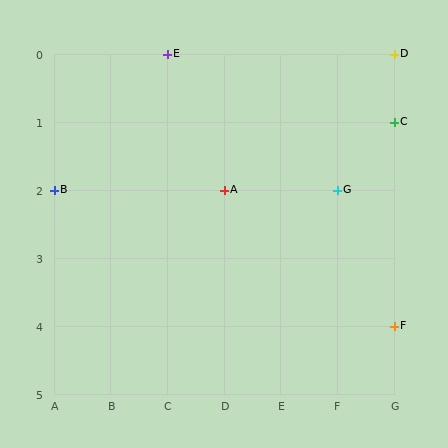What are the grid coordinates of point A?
Point A is at grid coordinates (D, 2).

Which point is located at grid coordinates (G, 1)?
Point C is at (G, 1).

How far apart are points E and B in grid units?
Points E and B are 2 columns and 2 rows apart (about 2.8 grid units diagonally).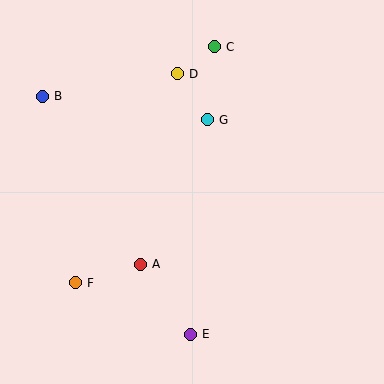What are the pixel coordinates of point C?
Point C is at (214, 47).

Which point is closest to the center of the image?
Point G at (207, 120) is closest to the center.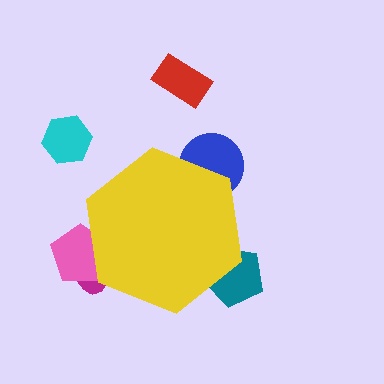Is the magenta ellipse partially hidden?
Yes, the magenta ellipse is partially hidden behind the yellow hexagon.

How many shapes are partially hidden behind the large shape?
4 shapes are partially hidden.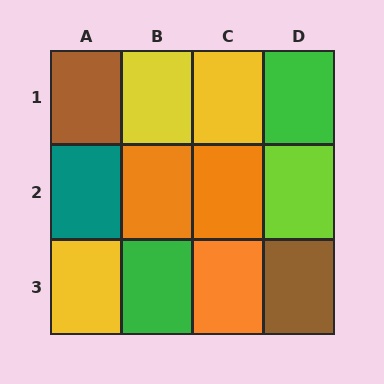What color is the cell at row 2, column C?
Orange.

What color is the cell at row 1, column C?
Yellow.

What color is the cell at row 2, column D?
Lime.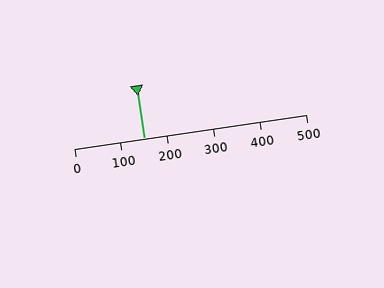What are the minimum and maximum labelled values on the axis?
The axis runs from 0 to 500.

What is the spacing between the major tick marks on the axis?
The major ticks are spaced 100 apart.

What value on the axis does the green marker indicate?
The marker indicates approximately 150.